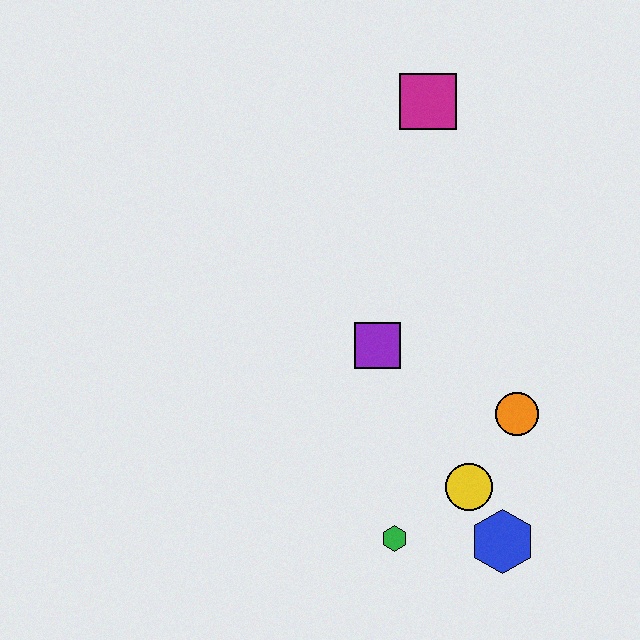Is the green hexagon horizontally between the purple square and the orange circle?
Yes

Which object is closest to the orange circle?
The yellow circle is closest to the orange circle.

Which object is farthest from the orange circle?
The magenta square is farthest from the orange circle.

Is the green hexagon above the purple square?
No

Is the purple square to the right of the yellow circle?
No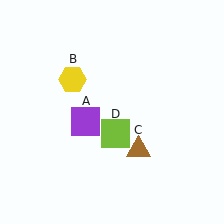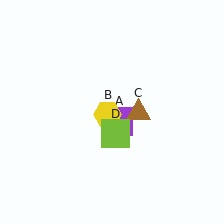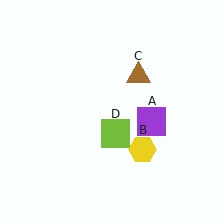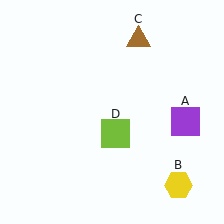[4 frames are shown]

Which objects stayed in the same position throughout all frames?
Lime square (object D) remained stationary.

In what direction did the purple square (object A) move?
The purple square (object A) moved right.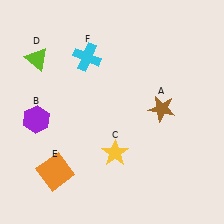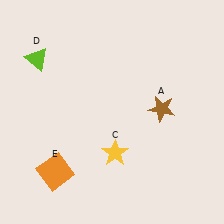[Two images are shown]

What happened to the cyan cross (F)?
The cyan cross (F) was removed in Image 2. It was in the top-left area of Image 1.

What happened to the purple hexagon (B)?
The purple hexagon (B) was removed in Image 2. It was in the bottom-left area of Image 1.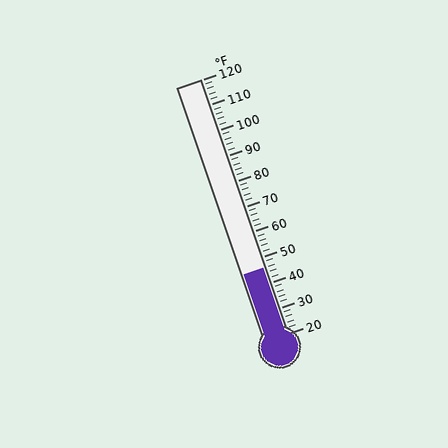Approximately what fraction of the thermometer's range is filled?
The thermometer is filled to approximately 25% of its range.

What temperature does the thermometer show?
The thermometer shows approximately 46°F.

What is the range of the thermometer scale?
The thermometer scale ranges from 20°F to 120°F.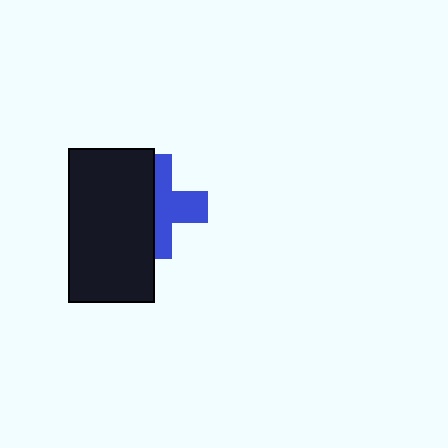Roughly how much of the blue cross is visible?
About half of it is visible (roughly 50%).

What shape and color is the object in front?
The object in front is a black rectangle.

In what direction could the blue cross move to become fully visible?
The blue cross could move right. That would shift it out from behind the black rectangle entirely.